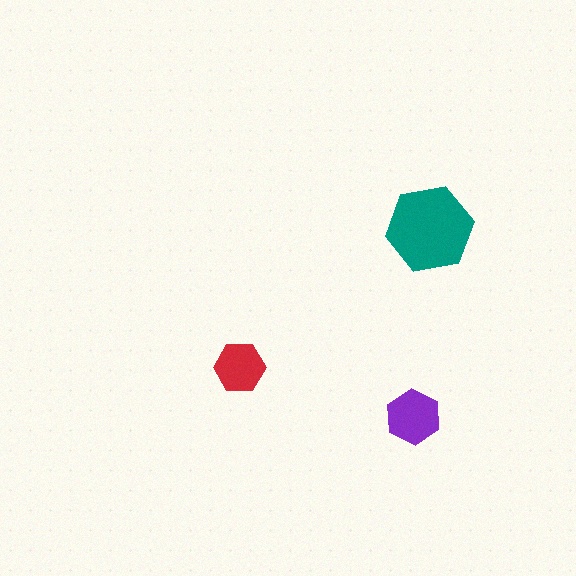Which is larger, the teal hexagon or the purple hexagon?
The teal one.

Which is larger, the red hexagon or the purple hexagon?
The purple one.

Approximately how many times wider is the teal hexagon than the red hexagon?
About 1.5 times wider.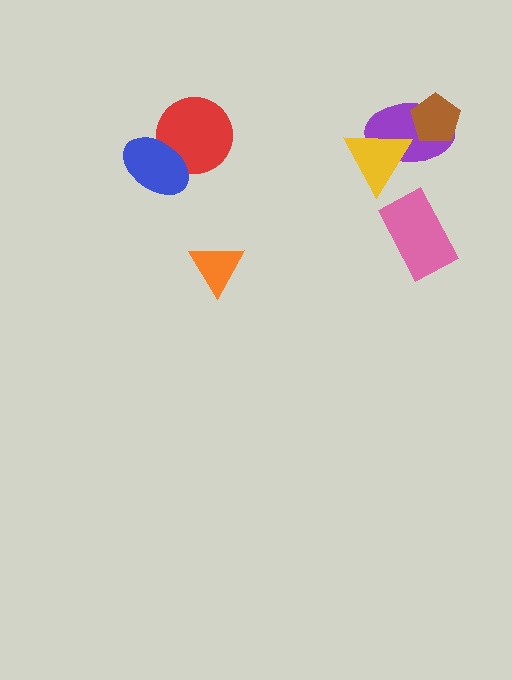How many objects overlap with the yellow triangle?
1 object overlaps with the yellow triangle.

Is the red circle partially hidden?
Yes, it is partially covered by another shape.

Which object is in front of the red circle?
The blue ellipse is in front of the red circle.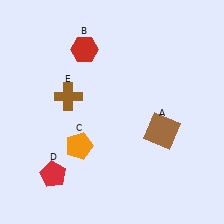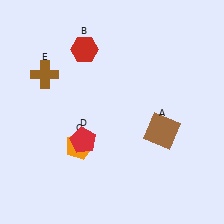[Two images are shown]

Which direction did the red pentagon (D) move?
The red pentagon (D) moved up.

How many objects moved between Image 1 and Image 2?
2 objects moved between the two images.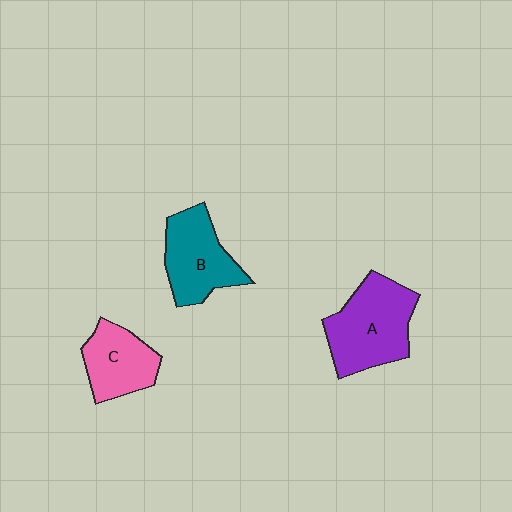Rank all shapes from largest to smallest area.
From largest to smallest: A (purple), B (teal), C (pink).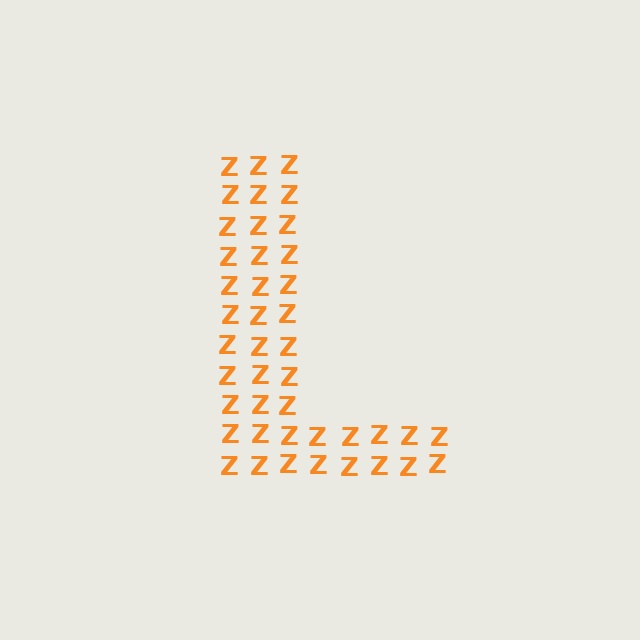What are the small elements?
The small elements are letter Z's.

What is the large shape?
The large shape is the letter L.